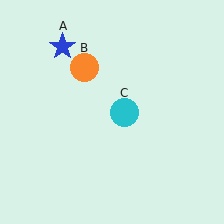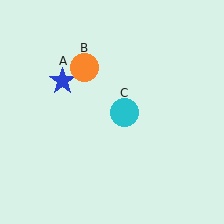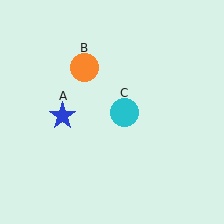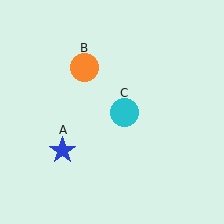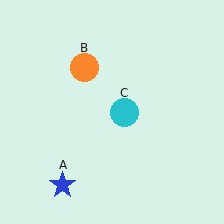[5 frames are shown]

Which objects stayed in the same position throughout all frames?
Orange circle (object B) and cyan circle (object C) remained stationary.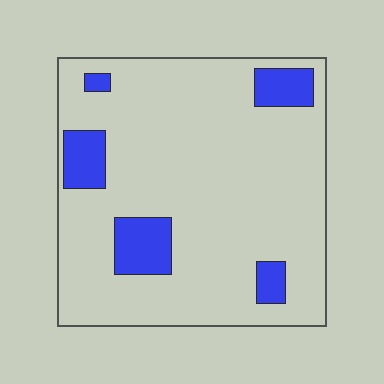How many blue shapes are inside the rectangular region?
5.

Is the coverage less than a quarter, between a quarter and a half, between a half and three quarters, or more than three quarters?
Less than a quarter.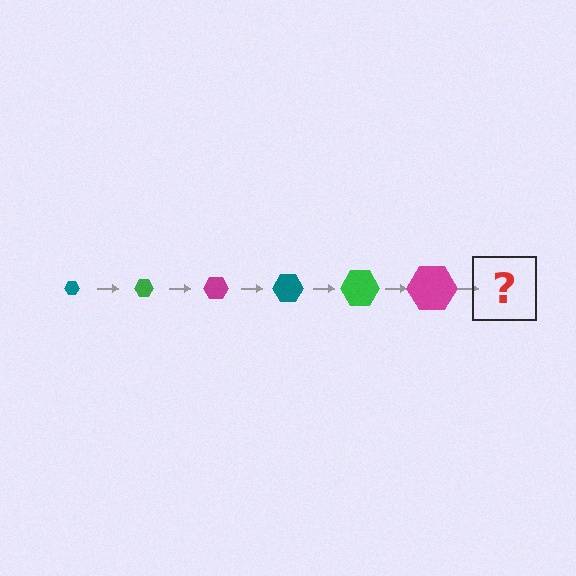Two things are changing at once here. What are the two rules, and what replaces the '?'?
The two rules are that the hexagon grows larger each step and the color cycles through teal, green, and magenta. The '?' should be a teal hexagon, larger than the previous one.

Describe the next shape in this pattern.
It should be a teal hexagon, larger than the previous one.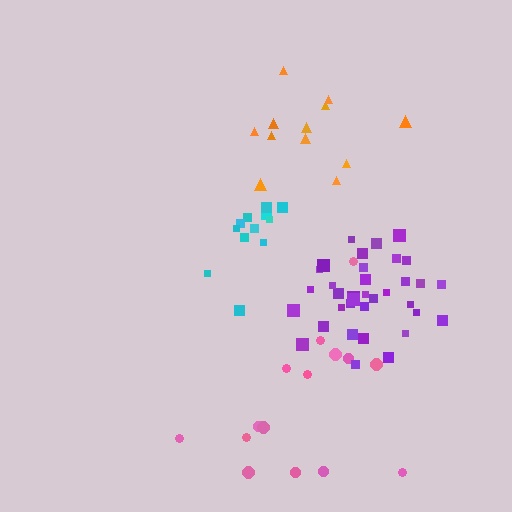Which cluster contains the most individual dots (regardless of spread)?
Purple (35).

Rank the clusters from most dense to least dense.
purple, cyan, orange, pink.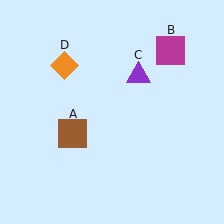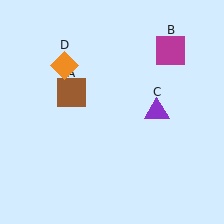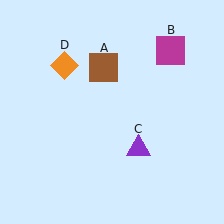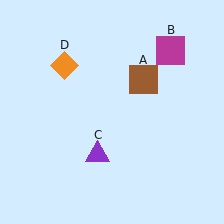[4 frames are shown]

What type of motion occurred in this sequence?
The brown square (object A), purple triangle (object C) rotated clockwise around the center of the scene.